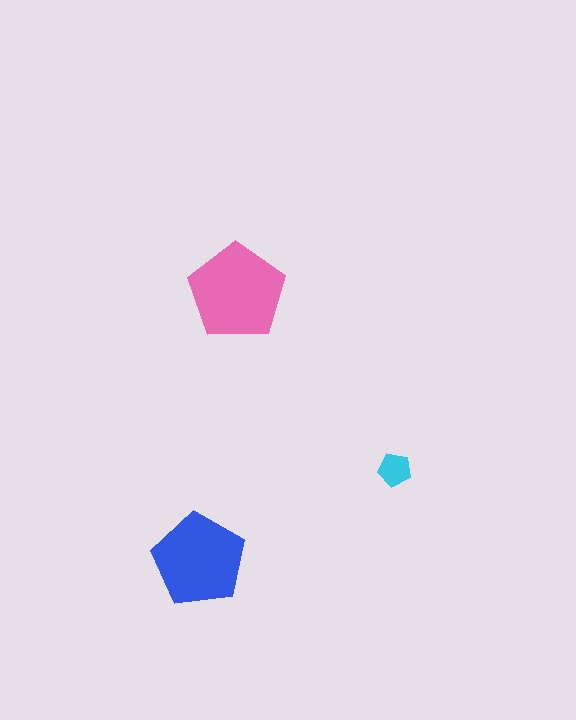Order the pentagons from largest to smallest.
the pink one, the blue one, the cyan one.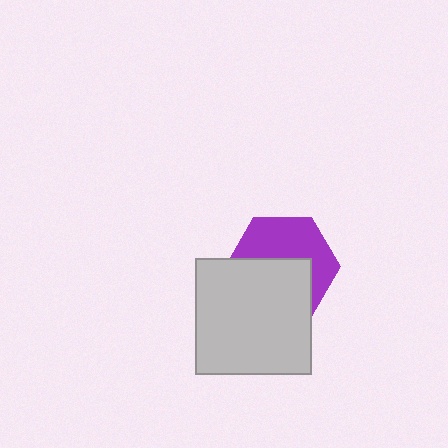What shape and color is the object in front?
The object in front is a light gray square.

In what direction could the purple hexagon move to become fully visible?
The purple hexagon could move up. That would shift it out from behind the light gray square entirely.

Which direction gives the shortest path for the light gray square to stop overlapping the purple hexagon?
Moving down gives the shortest separation.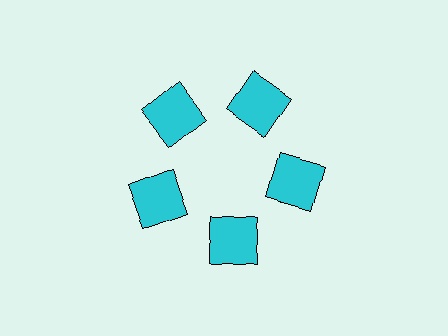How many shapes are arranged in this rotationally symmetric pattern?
There are 5 shapes, arranged in 5 groups of 1.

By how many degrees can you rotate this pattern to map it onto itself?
The pattern maps onto itself every 72 degrees of rotation.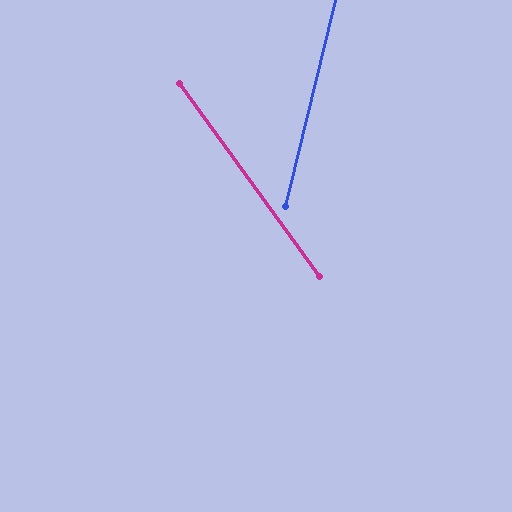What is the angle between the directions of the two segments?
Approximately 50 degrees.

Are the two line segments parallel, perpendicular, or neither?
Neither parallel nor perpendicular — they differ by about 50°.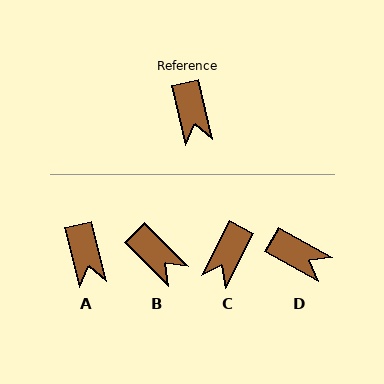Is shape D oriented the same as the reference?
No, it is off by about 47 degrees.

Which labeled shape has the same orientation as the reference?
A.